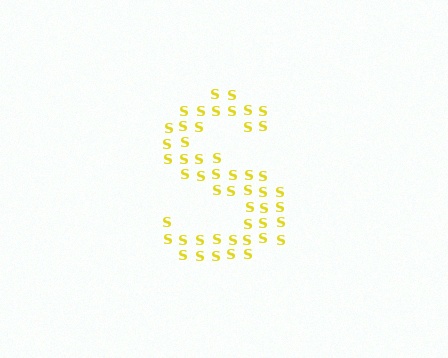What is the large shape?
The large shape is the letter S.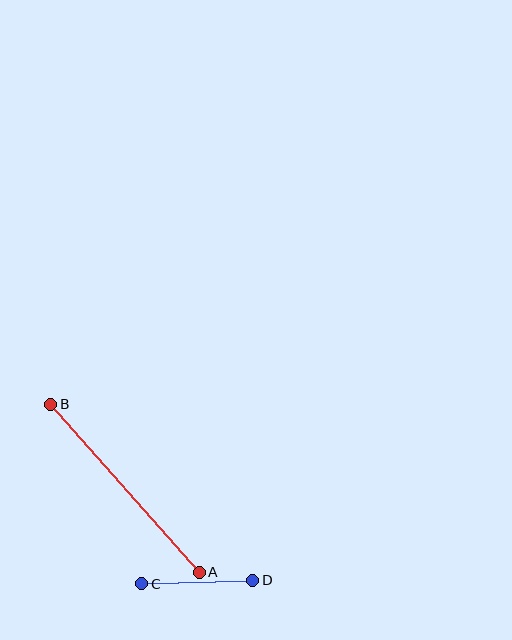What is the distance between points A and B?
The distance is approximately 224 pixels.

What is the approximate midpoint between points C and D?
The midpoint is at approximately (197, 582) pixels.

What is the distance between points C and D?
The distance is approximately 111 pixels.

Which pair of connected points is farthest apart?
Points A and B are farthest apart.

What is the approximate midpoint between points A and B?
The midpoint is at approximately (125, 488) pixels.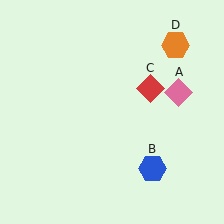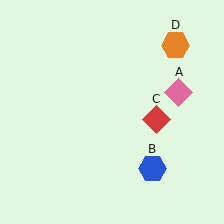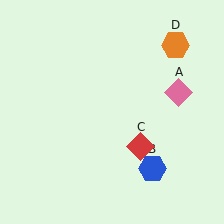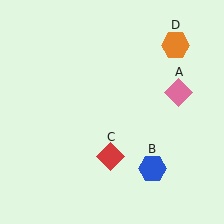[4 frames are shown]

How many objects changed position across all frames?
1 object changed position: red diamond (object C).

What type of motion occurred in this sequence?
The red diamond (object C) rotated clockwise around the center of the scene.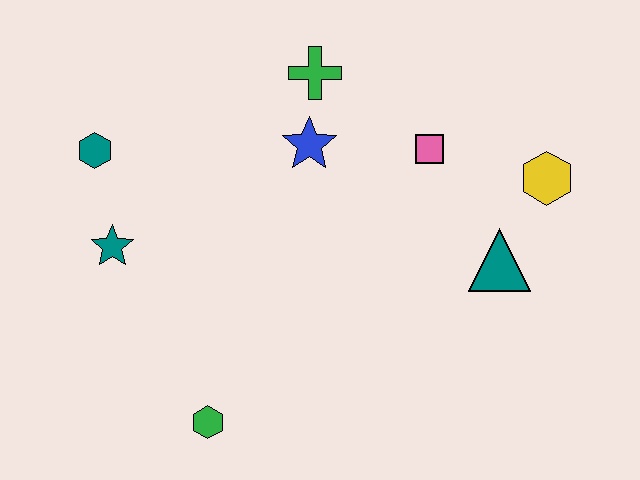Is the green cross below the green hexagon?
No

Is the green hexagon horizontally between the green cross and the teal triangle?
No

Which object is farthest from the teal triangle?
The teal hexagon is farthest from the teal triangle.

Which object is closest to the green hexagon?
The teal star is closest to the green hexagon.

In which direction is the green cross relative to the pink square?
The green cross is to the left of the pink square.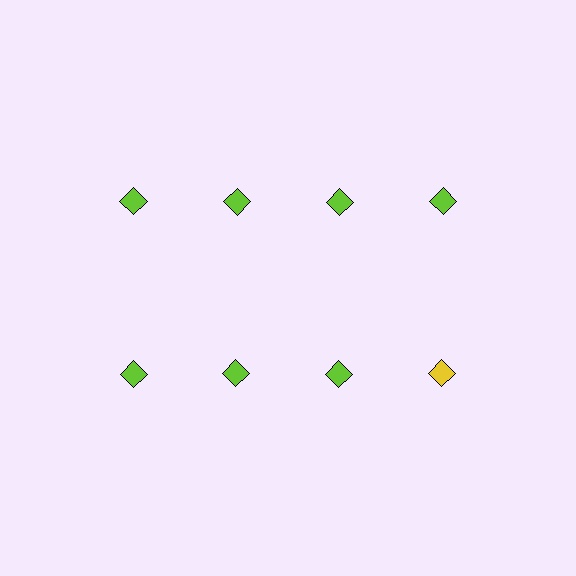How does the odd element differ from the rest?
It has a different color: yellow instead of lime.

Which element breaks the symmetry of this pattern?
The yellow diamond in the second row, second from right column breaks the symmetry. All other shapes are lime diamonds.